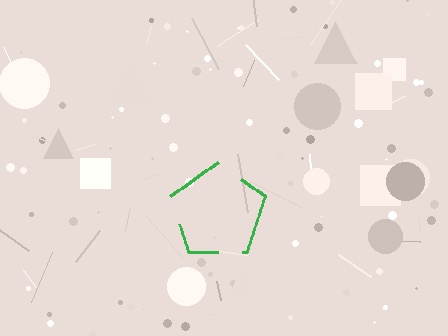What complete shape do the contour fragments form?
The contour fragments form a pentagon.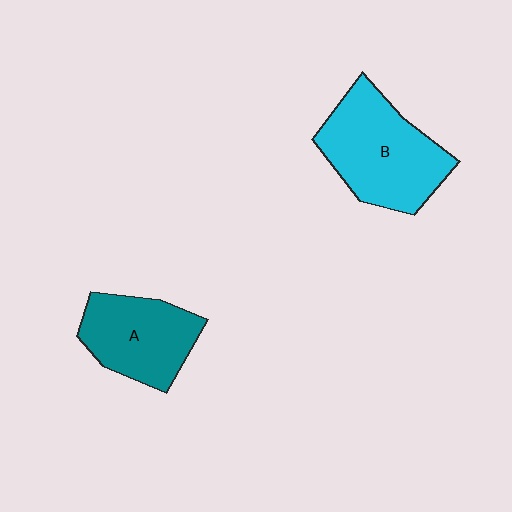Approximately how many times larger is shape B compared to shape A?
Approximately 1.3 times.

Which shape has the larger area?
Shape B (cyan).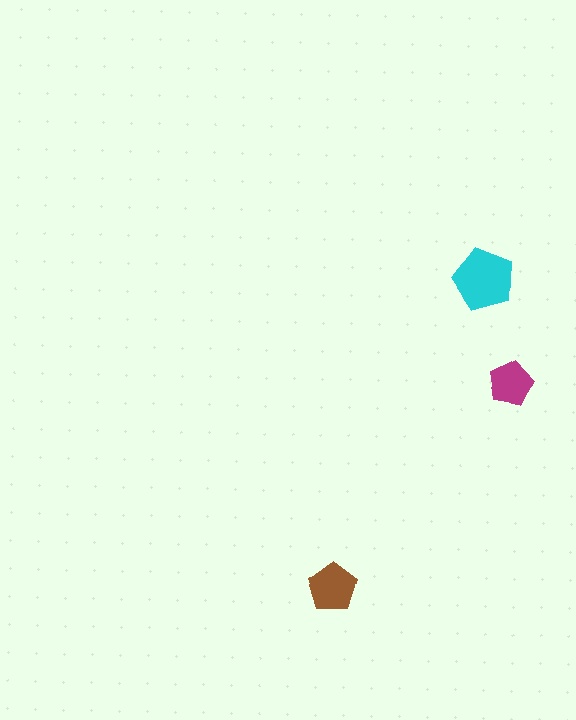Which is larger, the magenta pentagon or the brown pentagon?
The brown one.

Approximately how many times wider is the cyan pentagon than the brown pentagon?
About 1.5 times wider.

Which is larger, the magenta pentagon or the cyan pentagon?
The cyan one.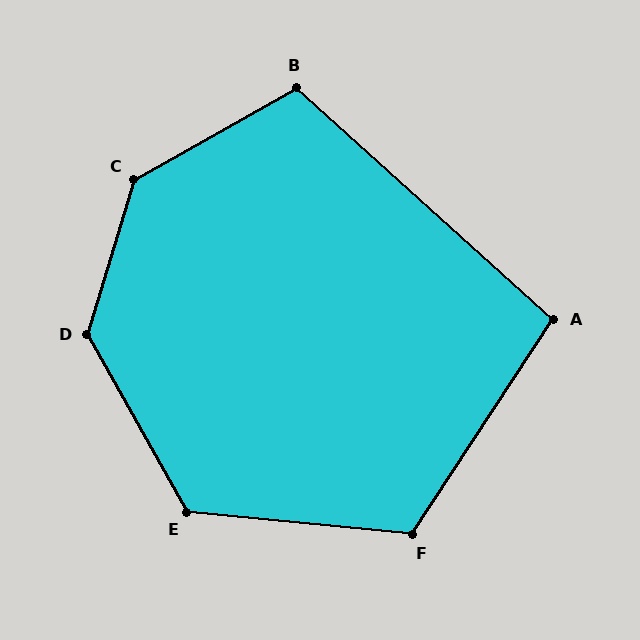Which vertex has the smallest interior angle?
A, at approximately 99 degrees.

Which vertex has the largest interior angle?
C, at approximately 136 degrees.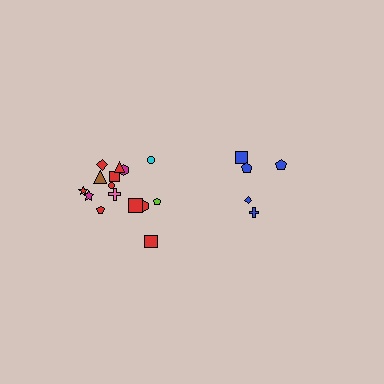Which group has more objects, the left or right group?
The left group.